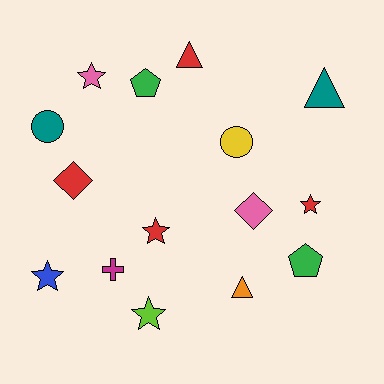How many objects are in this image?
There are 15 objects.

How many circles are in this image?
There are 2 circles.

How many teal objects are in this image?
There are 2 teal objects.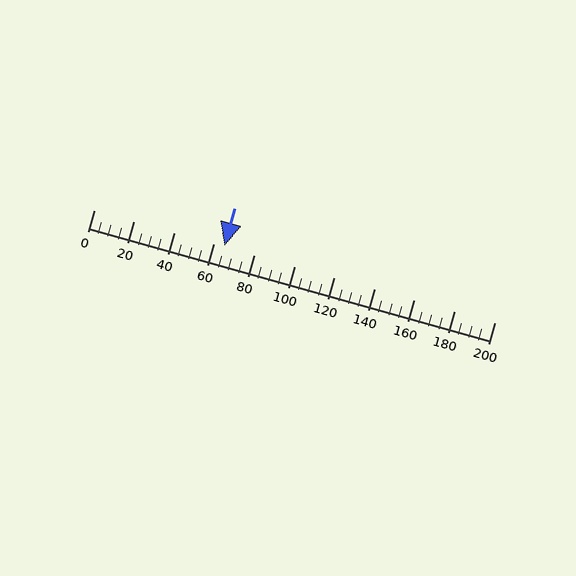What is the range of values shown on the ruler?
The ruler shows values from 0 to 200.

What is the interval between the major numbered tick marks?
The major tick marks are spaced 20 units apart.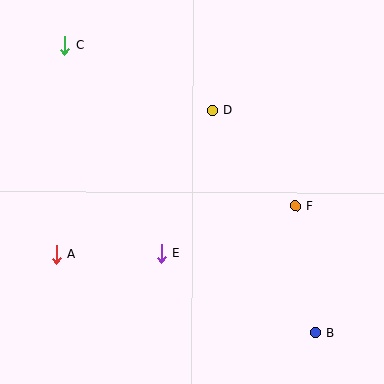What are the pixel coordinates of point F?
Point F is at (295, 206).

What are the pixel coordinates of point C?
Point C is at (65, 46).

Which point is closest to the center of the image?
Point E at (161, 253) is closest to the center.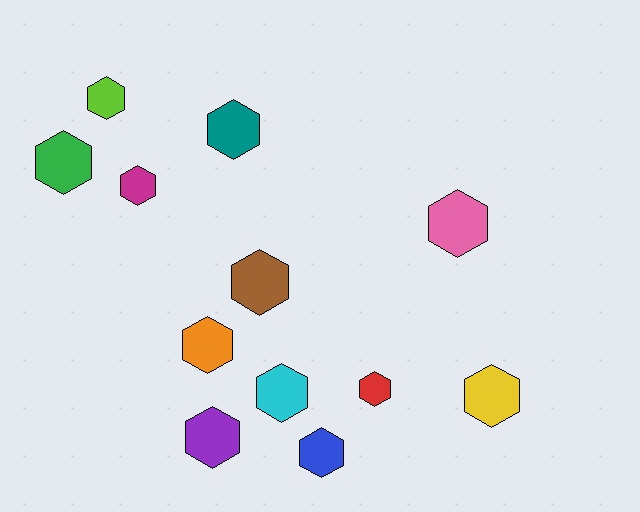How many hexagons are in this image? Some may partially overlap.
There are 12 hexagons.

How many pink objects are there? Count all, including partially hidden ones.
There is 1 pink object.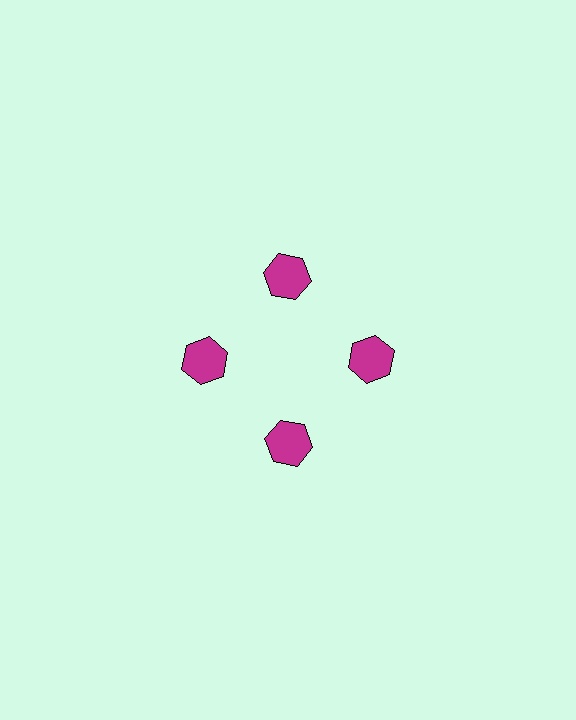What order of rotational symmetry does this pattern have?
This pattern has 4-fold rotational symmetry.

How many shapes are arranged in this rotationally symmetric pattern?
There are 4 shapes, arranged in 4 groups of 1.